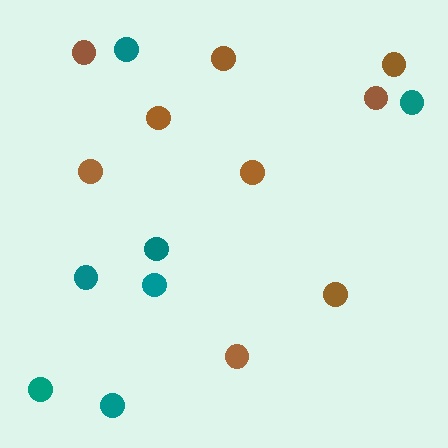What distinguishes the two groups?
There are 2 groups: one group of brown circles (9) and one group of teal circles (7).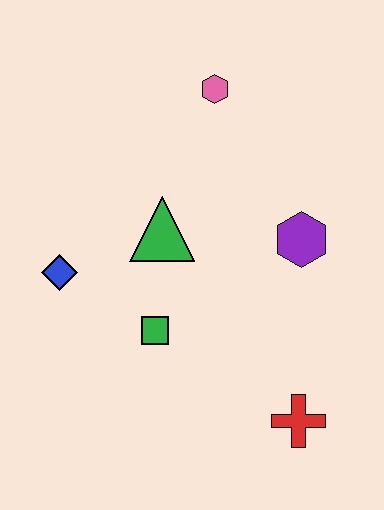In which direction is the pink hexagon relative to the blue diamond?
The pink hexagon is above the blue diamond.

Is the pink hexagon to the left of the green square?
No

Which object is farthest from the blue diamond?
The red cross is farthest from the blue diamond.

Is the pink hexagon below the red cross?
No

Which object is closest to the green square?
The green triangle is closest to the green square.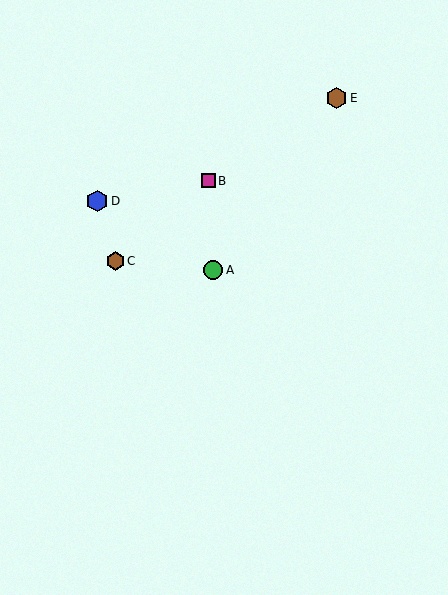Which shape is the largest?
The blue hexagon (labeled D) is the largest.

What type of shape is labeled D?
Shape D is a blue hexagon.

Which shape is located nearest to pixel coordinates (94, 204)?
The blue hexagon (labeled D) at (97, 201) is nearest to that location.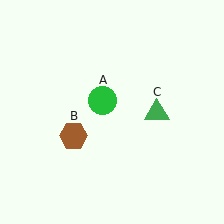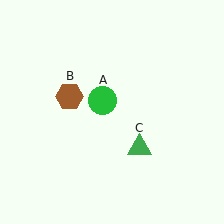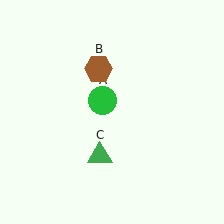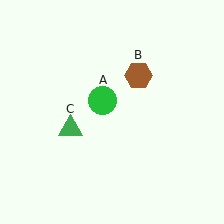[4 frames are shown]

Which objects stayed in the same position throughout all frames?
Green circle (object A) remained stationary.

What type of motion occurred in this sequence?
The brown hexagon (object B), green triangle (object C) rotated clockwise around the center of the scene.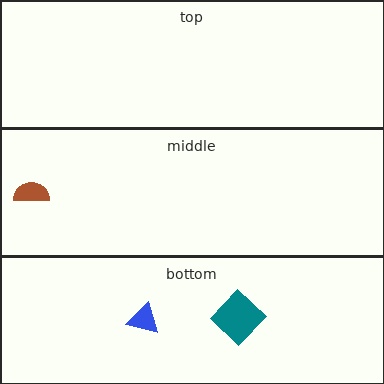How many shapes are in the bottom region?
2.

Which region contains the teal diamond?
The bottom region.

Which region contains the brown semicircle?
The middle region.